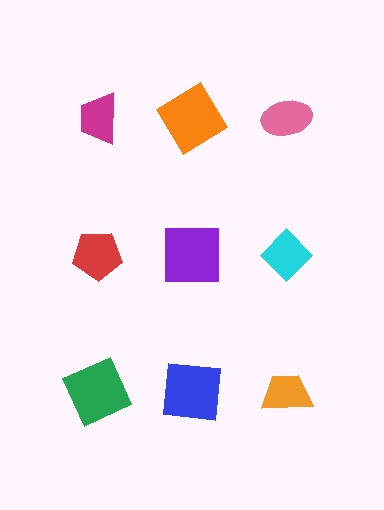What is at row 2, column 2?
A purple square.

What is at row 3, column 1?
A green square.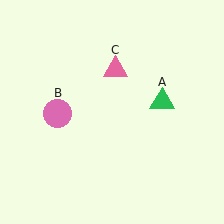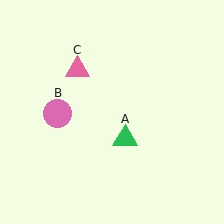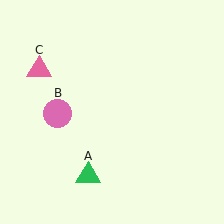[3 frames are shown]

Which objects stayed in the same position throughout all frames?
Pink circle (object B) remained stationary.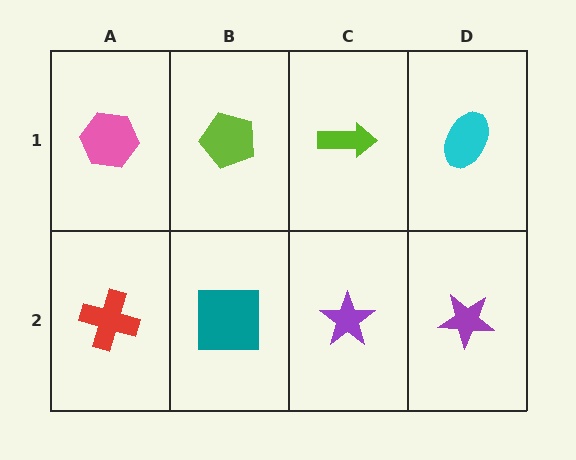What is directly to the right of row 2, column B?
A purple star.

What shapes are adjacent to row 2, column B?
A lime pentagon (row 1, column B), a red cross (row 2, column A), a purple star (row 2, column C).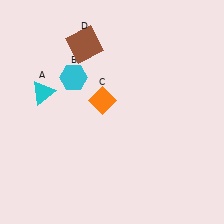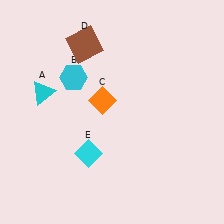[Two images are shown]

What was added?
A cyan diamond (E) was added in Image 2.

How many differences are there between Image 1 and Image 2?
There is 1 difference between the two images.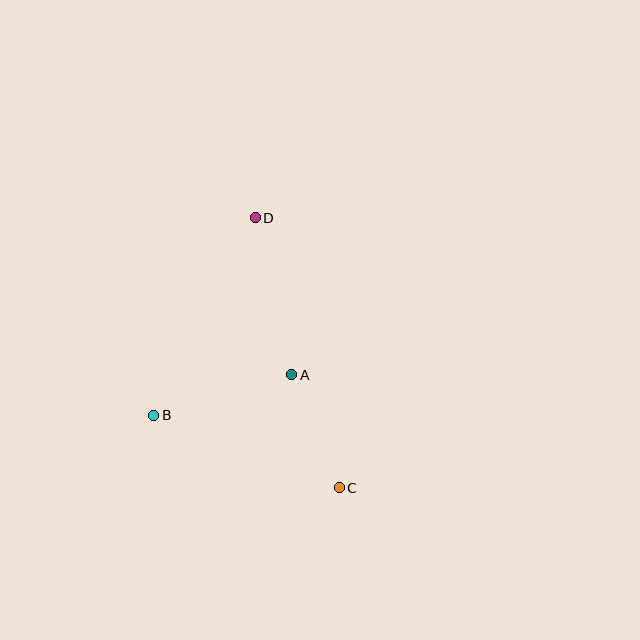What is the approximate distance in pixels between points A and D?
The distance between A and D is approximately 161 pixels.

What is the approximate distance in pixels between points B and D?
The distance between B and D is approximately 222 pixels.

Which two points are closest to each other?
Points A and C are closest to each other.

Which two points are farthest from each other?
Points C and D are farthest from each other.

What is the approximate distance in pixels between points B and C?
The distance between B and C is approximately 199 pixels.